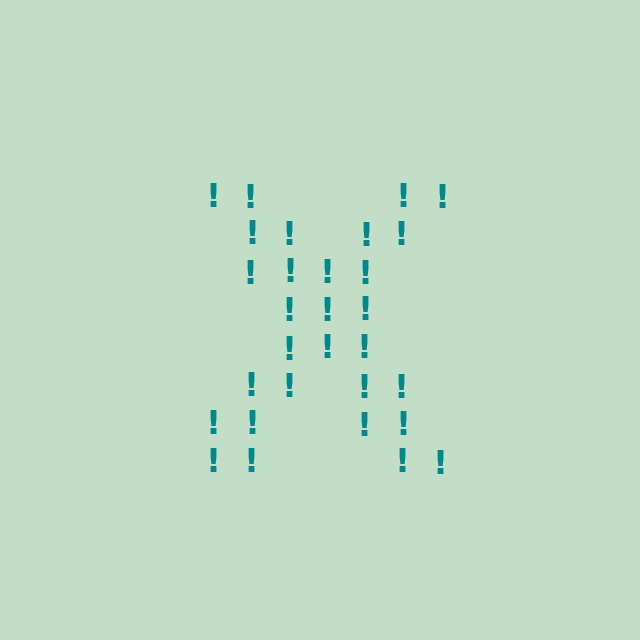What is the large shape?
The large shape is the letter X.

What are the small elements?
The small elements are exclamation marks.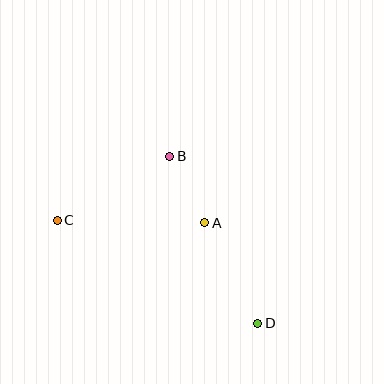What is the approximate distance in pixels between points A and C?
The distance between A and C is approximately 148 pixels.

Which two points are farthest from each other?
Points C and D are farthest from each other.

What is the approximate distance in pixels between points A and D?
The distance between A and D is approximately 114 pixels.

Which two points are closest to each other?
Points A and B are closest to each other.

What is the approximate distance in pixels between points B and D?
The distance between B and D is approximately 189 pixels.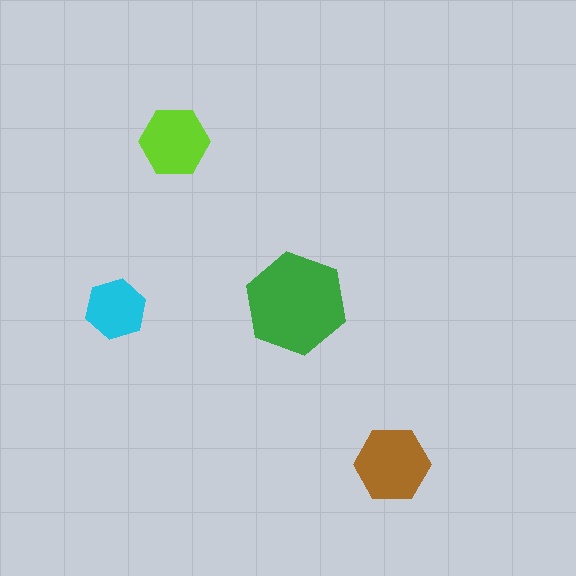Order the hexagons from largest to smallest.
the green one, the brown one, the lime one, the cyan one.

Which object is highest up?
The lime hexagon is topmost.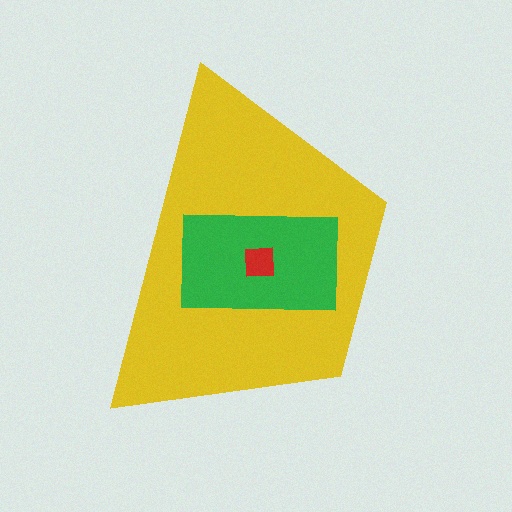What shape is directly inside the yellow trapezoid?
The green rectangle.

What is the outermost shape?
The yellow trapezoid.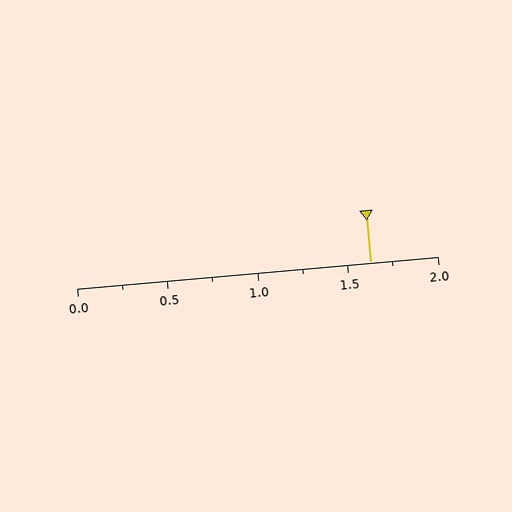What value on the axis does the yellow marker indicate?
The marker indicates approximately 1.62.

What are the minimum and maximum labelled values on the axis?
The axis runs from 0.0 to 2.0.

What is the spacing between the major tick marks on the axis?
The major ticks are spaced 0.5 apart.